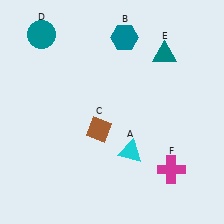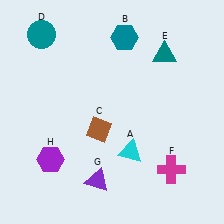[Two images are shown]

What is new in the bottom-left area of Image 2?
A purple hexagon (H) was added in the bottom-left area of Image 2.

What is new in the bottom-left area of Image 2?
A purple triangle (G) was added in the bottom-left area of Image 2.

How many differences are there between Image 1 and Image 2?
There are 2 differences between the two images.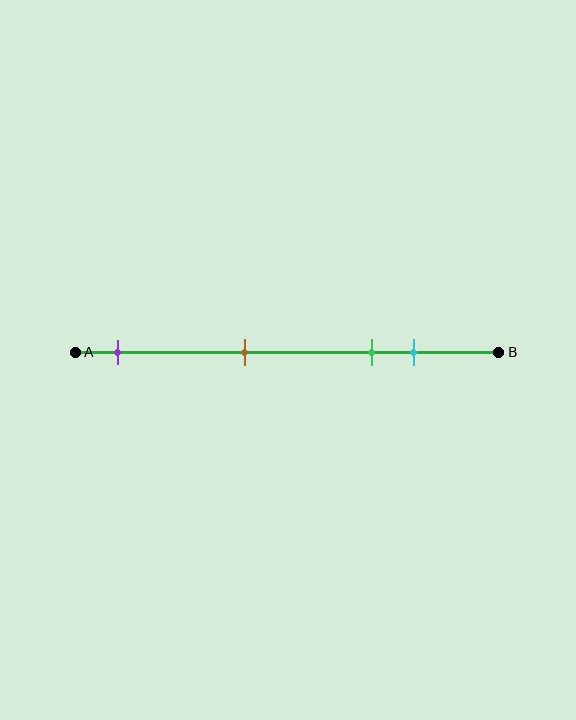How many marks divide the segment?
There are 4 marks dividing the segment.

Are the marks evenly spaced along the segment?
No, the marks are not evenly spaced.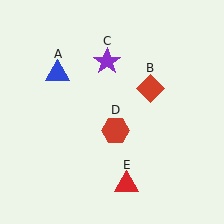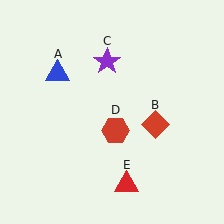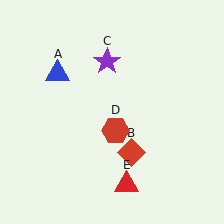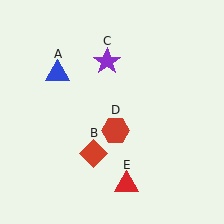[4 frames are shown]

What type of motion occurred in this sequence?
The red diamond (object B) rotated clockwise around the center of the scene.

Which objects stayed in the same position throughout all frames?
Blue triangle (object A) and purple star (object C) and red hexagon (object D) and red triangle (object E) remained stationary.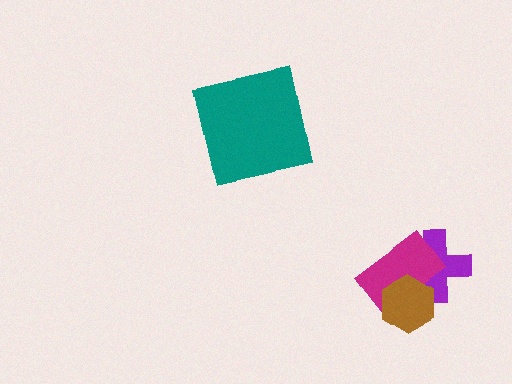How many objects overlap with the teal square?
0 objects overlap with the teal square.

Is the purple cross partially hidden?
Yes, it is partially covered by another shape.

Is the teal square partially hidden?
No, no other shape covers it.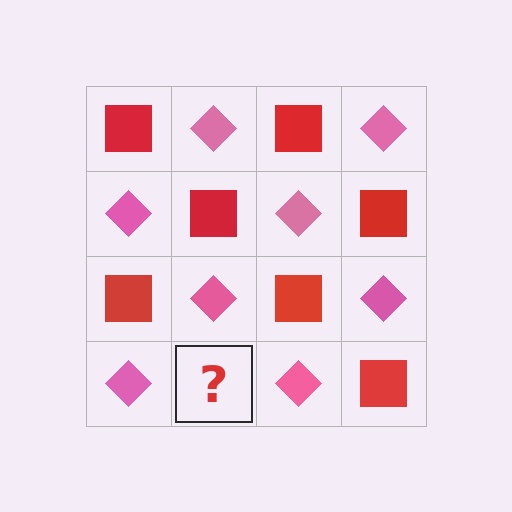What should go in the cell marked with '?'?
The missing cell should contain a red square.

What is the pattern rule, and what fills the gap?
The rule is that it alternates red square and pink diamond in a checkerboard pattern. The gap should be filled with a red square.